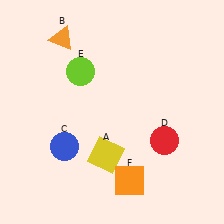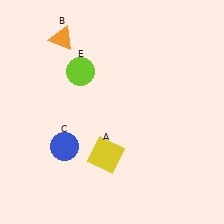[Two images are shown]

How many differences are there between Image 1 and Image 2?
There are 2 differences between the two images.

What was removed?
The red circle (D), the orange square (F) were removed in Image 2.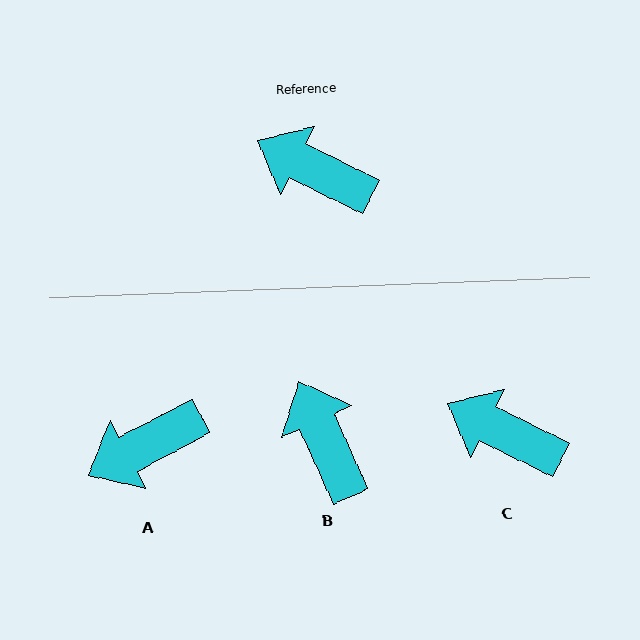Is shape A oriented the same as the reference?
No, it is off by about 54 degrees.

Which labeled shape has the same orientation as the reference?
C.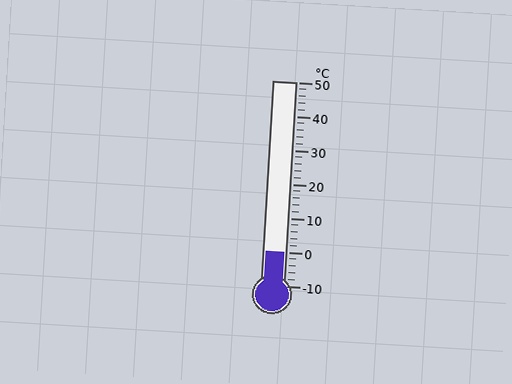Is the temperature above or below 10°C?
The temperature is below 10°C.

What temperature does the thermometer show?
The thermometer shows approximately 0°C.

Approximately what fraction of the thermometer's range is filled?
The thermometer is filled to approximately 15% of its range.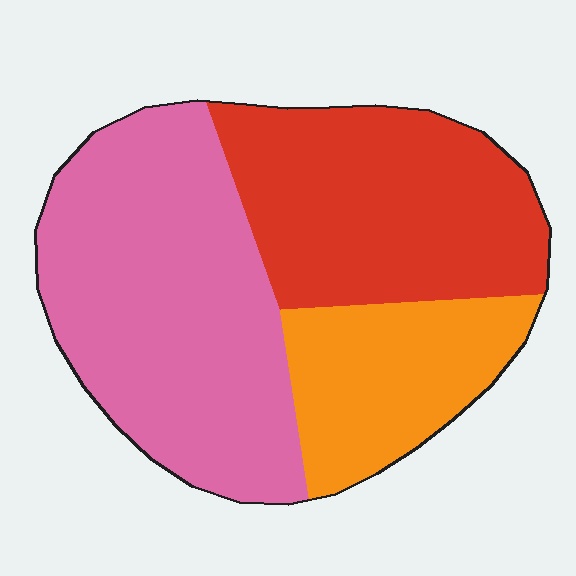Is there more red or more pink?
Pink.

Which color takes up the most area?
Pink, at roughly 45%.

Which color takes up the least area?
Orange, at roughly 20%.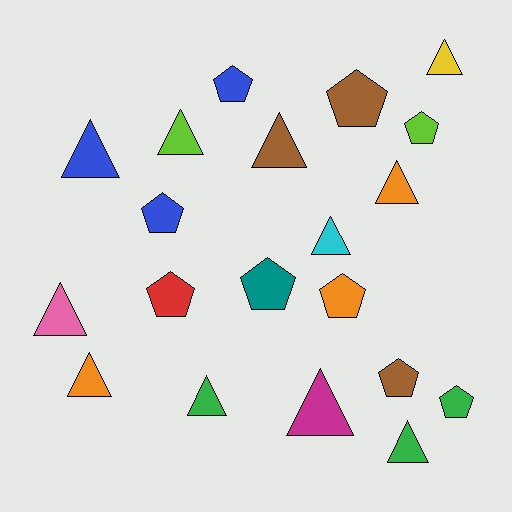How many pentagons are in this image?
There are 9 pentagons.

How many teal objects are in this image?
There is 1 teal object.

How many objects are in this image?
There are 20 objects.